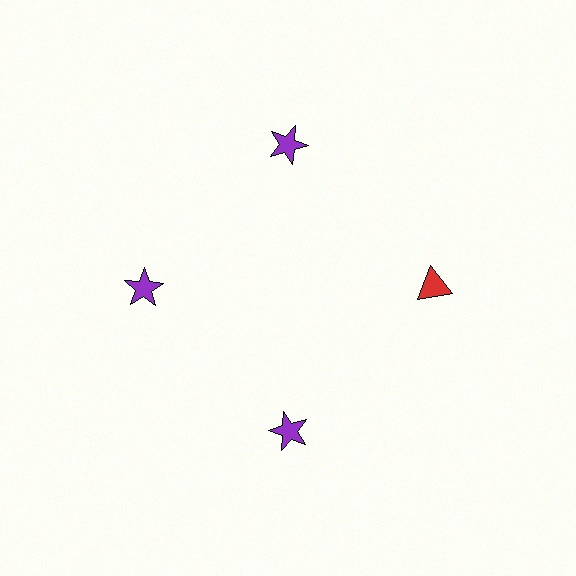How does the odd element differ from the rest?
It differs in both color (red instead of purple) and shape (triangle instead of star).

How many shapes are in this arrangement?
There are 4 shapes arranged in a ring pattern.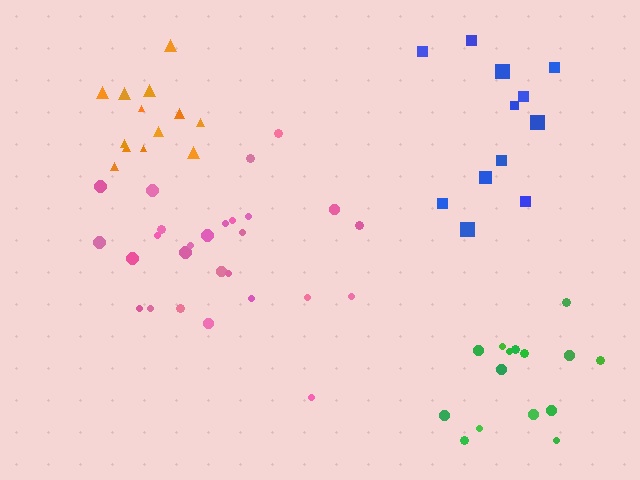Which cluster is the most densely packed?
Green.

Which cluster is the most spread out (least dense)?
Blue.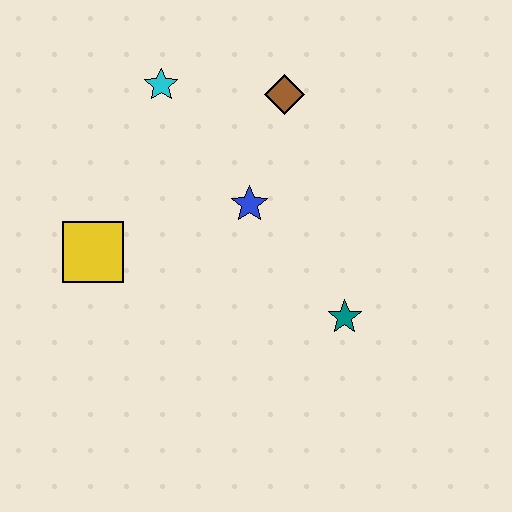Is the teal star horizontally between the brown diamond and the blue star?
No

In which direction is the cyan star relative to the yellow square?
The cyan star is above the yellow square.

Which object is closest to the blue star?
The brown diamond is closest to the blue star.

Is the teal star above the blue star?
No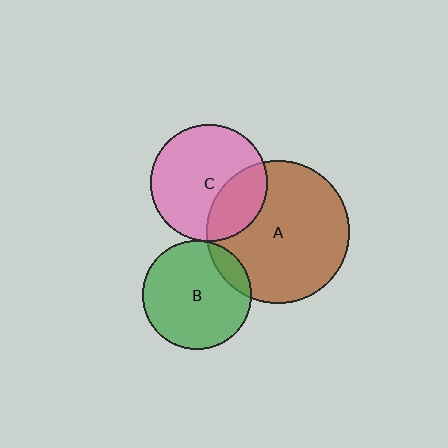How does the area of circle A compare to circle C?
Approximately 1.5 times.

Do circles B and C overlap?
Yes.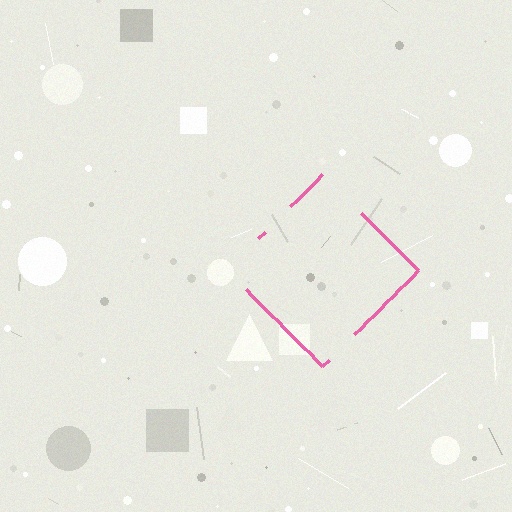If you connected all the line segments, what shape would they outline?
They would outline a diamond.